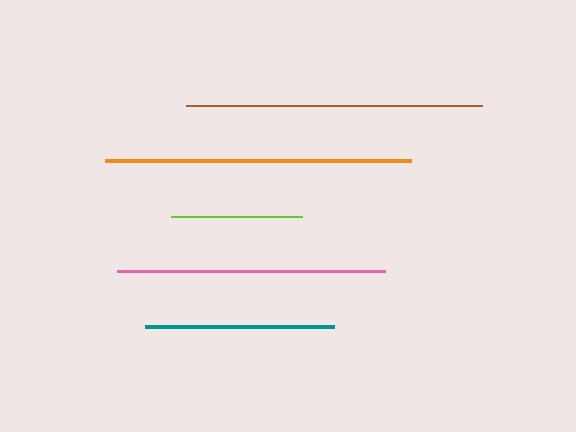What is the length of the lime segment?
The lime segment is approximately 131 pixels long.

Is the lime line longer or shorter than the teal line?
The teal line is longer than the lime line.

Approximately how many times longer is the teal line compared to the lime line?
The teal line is approximately 1.4 times the length of the lime line.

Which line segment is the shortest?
The lime line is the shortest at approximately 131 pixels.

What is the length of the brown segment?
The brown segment is approximately 297 pixels long.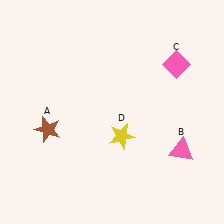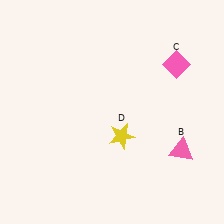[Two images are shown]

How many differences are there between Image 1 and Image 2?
There is 1 difference between the two images.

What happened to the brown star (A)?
The brown star (A) was removed in Image 2. It was in the bottom-left area of Image 1.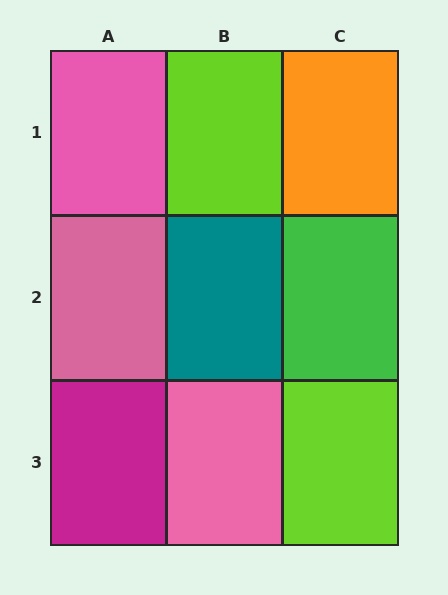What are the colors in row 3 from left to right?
Magenta, pink, lime.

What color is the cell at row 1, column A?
Pink.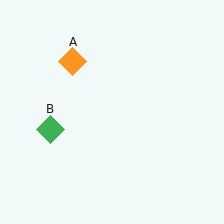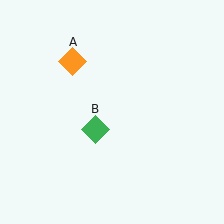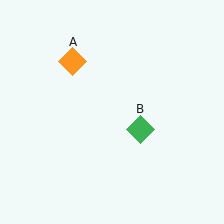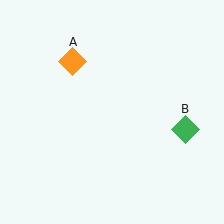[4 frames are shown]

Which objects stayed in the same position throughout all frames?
Orange diamond (object A) remained stationary.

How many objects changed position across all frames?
1 object changed position: green diamond (object B).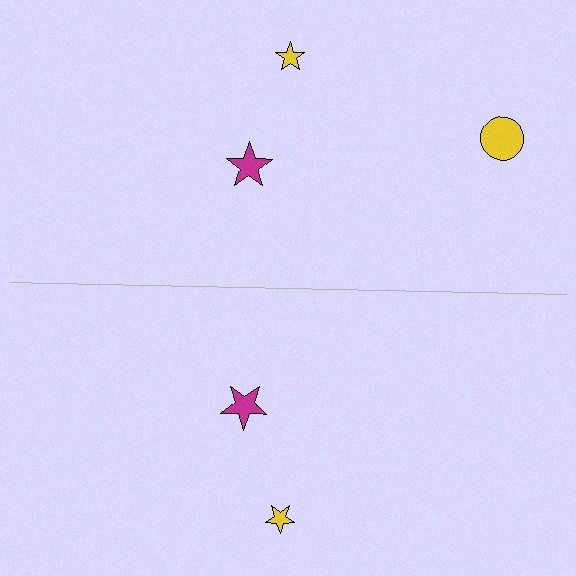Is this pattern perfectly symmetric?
No, the pattern is not perfectly symmetric. A yellow circle is missing from the bottom side.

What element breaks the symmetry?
A yellow circle is missing from the bottom side.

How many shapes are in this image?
There are 5 shapes in this image.